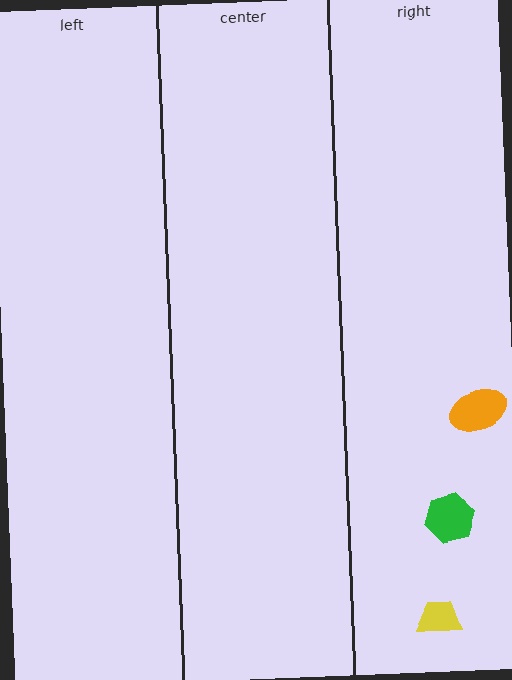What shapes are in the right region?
The green hexagon, the yellow trapezoid, the orange ellipse.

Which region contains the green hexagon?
The right region.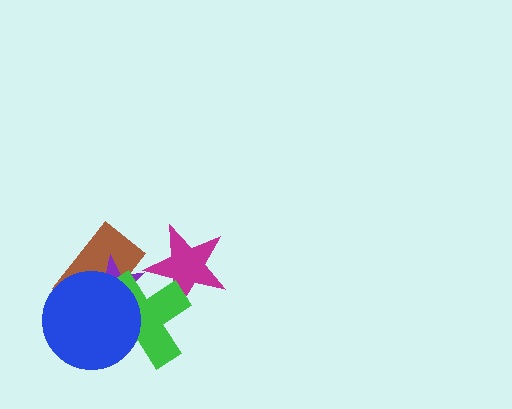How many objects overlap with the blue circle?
3 objects overlap with the blue circle.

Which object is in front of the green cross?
The blue circle is in front of the green cross.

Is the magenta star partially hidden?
Yes, it is partially covered by another shape.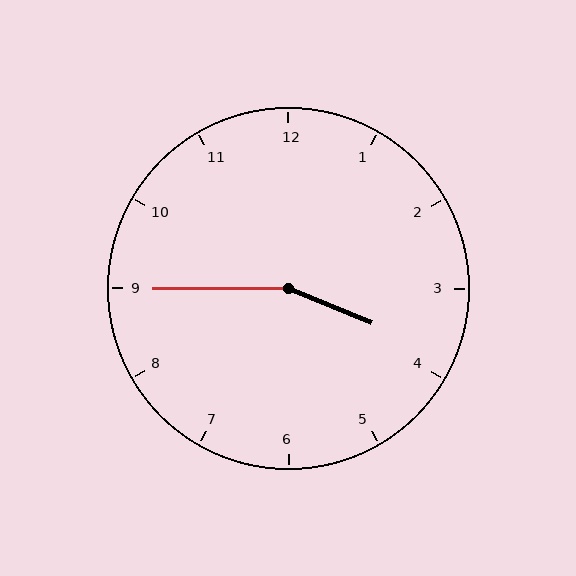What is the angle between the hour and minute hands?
Approximately 158 degrees.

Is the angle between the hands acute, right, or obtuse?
It is obtuse.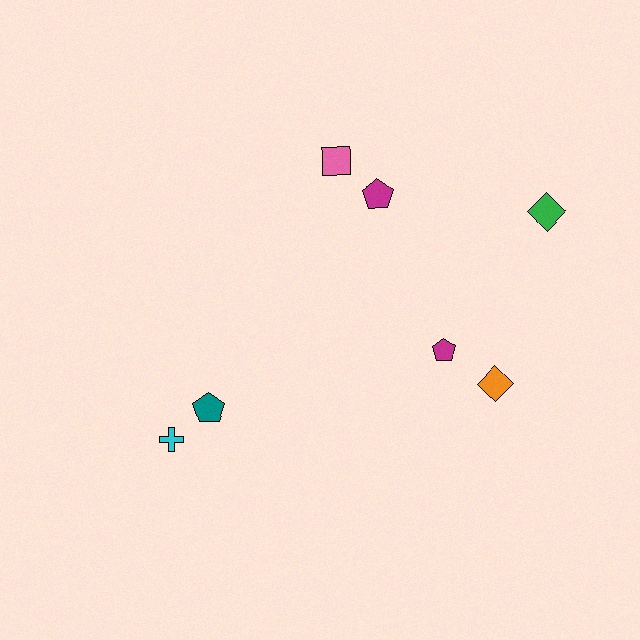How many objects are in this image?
There are 7 objects.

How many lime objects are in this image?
There are no lime objects.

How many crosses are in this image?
There is 1 cross.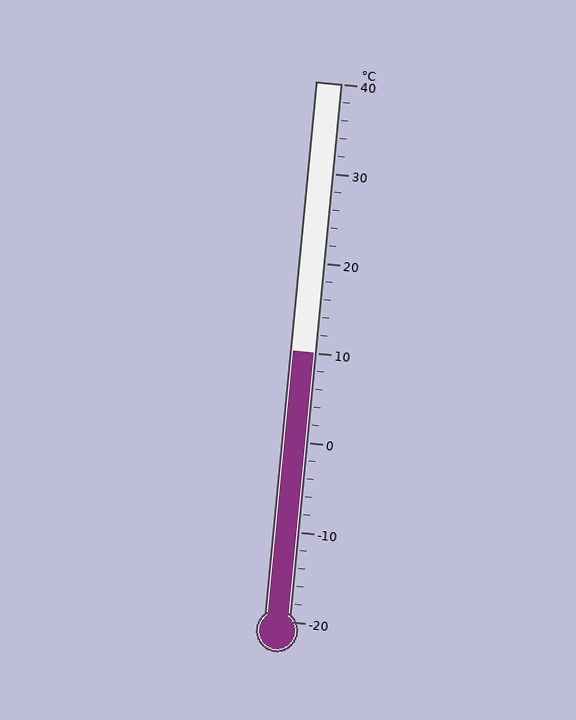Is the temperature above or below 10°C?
The temperature is at 10°C.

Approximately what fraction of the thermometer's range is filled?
The thermometer is filled to approximately 50% of its range.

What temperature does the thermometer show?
The thermometer shows approximately 10°C.